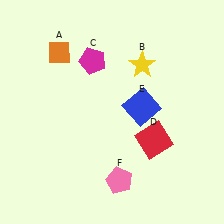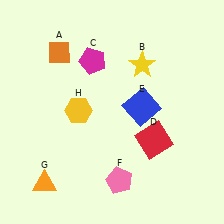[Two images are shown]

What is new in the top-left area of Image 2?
A yellow hexagon (H) was added in the top-left area of Image 2.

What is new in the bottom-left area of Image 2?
An orange triangle (G) was added in the bottom-left area of Image 2.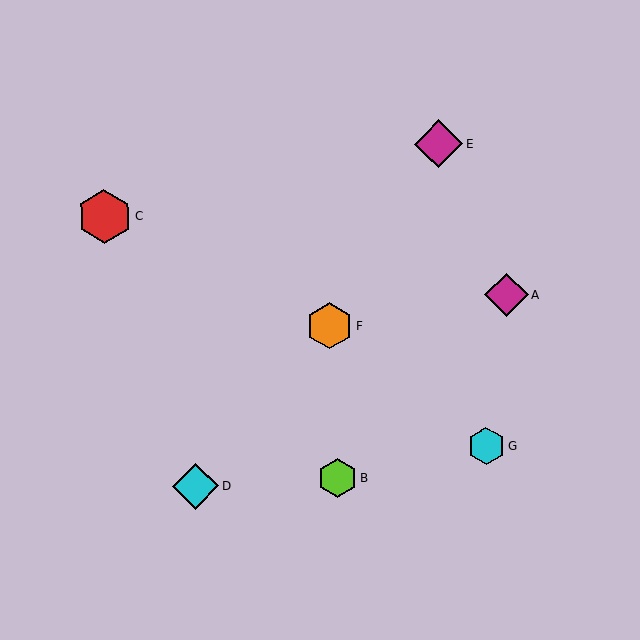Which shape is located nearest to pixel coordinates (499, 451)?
The cyan hexagon (labeled G) at (486, 446) is nearest to that location.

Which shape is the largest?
The red hexagon (labeled C) is the largest.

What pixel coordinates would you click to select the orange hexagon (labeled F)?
Click at (329, 326) to select the orange hexagon F.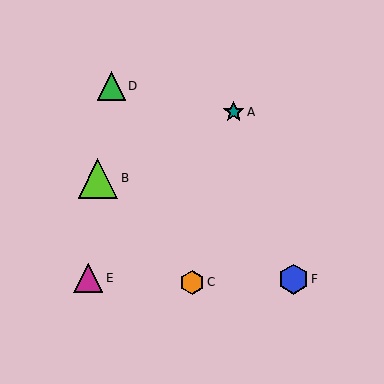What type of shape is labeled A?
Shape A is a teal star.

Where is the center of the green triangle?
The center of the green triangle is at (111, 86).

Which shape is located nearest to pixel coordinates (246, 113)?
The teal star (labeled A) at (234, 112) is nearest to that location.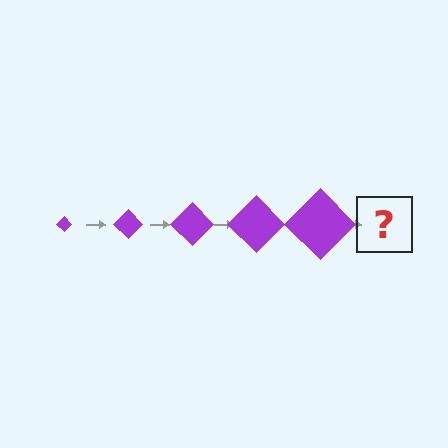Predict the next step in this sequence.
The next step is a purple diamond, larger than the previous one.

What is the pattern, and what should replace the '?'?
The pattern is that the diamond gets progressively larger each step. The '?' should be a purple diamond, larger than the previous one.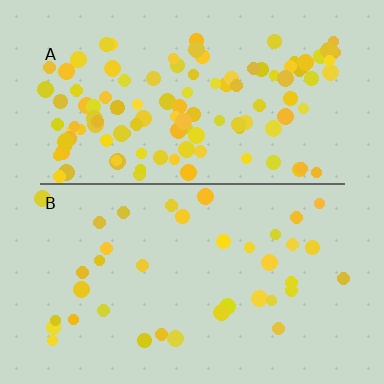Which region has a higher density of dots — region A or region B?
A (the top).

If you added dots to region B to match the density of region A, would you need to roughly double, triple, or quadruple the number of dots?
Approximately triple.